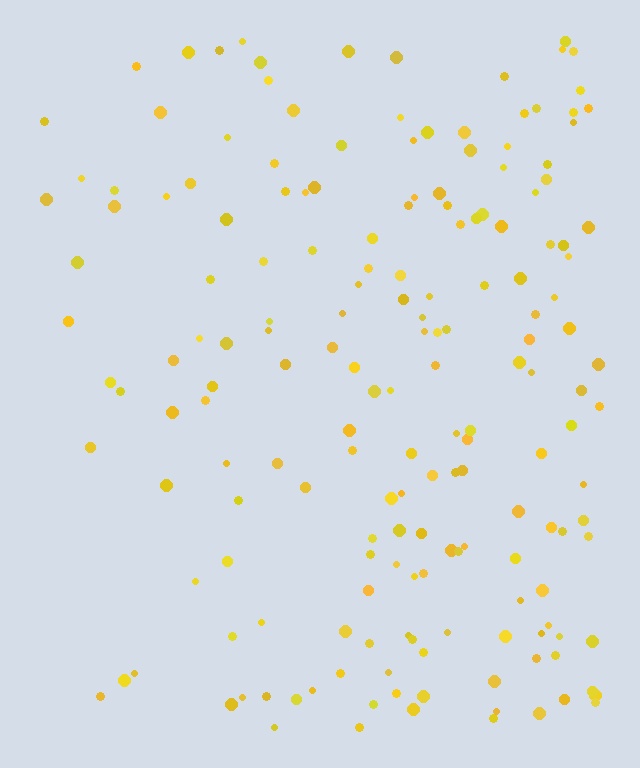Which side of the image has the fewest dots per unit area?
The left.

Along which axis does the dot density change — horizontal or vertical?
Horizontal.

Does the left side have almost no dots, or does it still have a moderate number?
Still a moderate number, just noticeably fewer than the right.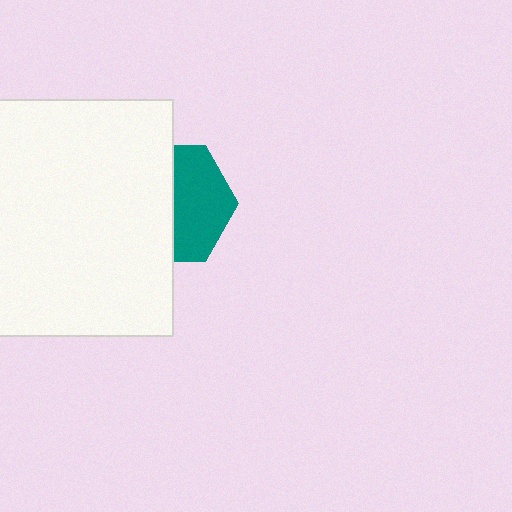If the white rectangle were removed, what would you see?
You would see the complete teal hexagon.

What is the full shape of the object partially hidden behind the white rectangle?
The partially hidden object is a teal hexagon.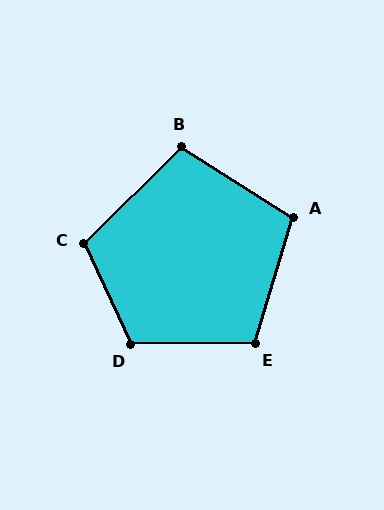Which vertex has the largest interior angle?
D, at approximately 114 degrees.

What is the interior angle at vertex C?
Approximately 110 degrees (obtuse).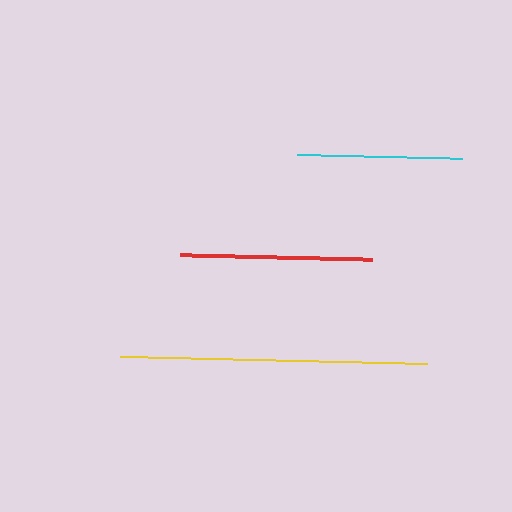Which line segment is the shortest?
The cyan line is the shortest at approximately 165 pixels.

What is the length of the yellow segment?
The yellow segment is approximately 307 pixels long.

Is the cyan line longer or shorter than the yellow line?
The yellow line is longer than the cyan line.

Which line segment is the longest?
The yellow line is the longest at approximately 307 pixels.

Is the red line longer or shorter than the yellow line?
The yellow line is longer than the red line.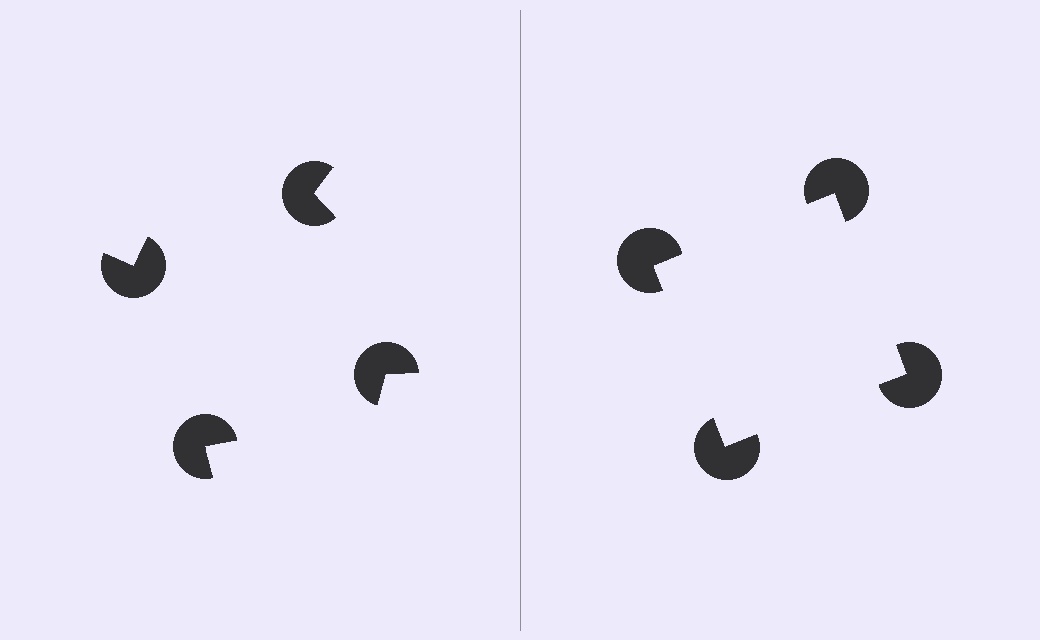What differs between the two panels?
The pac-man discs are positioned identically on both sides; only the wedge orientations differ. On the right they align to a square; on the left they are misaligned.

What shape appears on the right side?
An illusory square.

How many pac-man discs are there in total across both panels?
8 — 4 on each side.